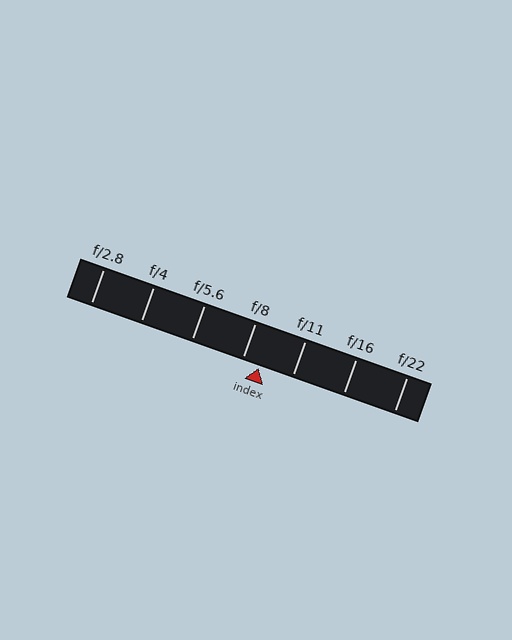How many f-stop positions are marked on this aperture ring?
There are 7 f-stop positions marked.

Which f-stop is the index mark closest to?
The index mark is closest to f/8.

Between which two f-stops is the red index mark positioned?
The index mark is between f/8 and f/11.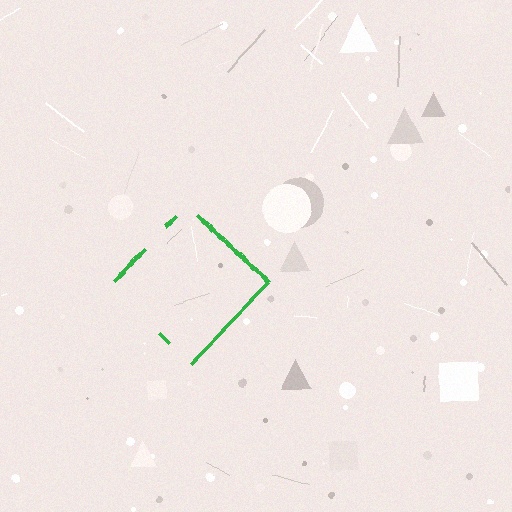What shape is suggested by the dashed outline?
The dashed outline suggests a diamond.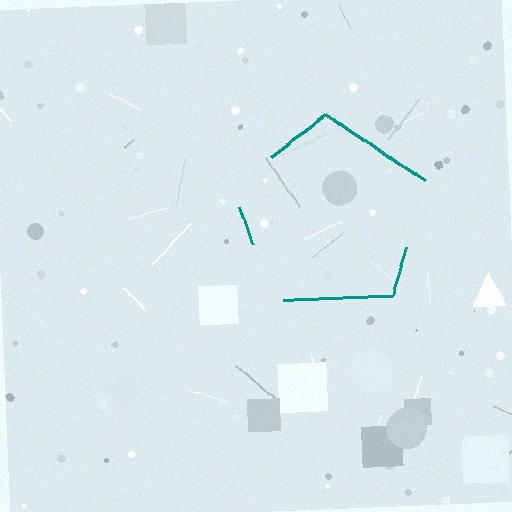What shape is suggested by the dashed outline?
The dashed outline suggests a pentagon.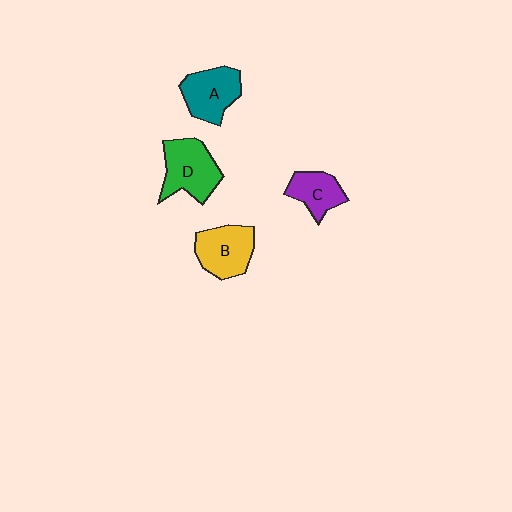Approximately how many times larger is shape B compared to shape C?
Approximately 1.4 times.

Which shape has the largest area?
Shape D (green).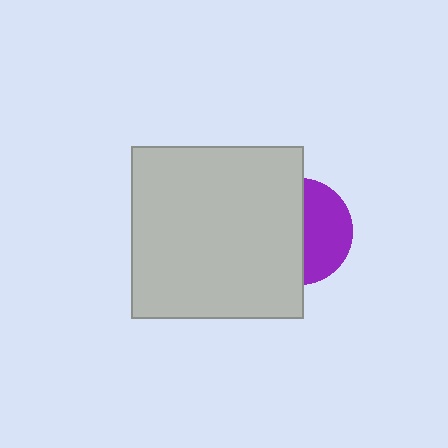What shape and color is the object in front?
The object in front is a light gray square.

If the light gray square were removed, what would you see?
You would see the complete purple circle.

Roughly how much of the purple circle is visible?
About half of it is visible (roughly 45%).